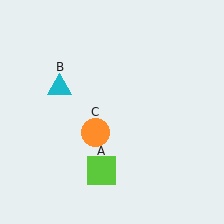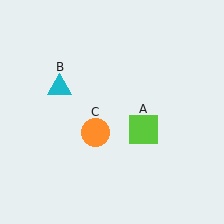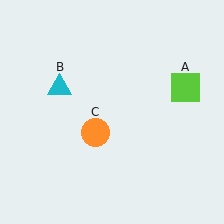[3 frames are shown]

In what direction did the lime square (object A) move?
The lime square (object A) moved up and to the right.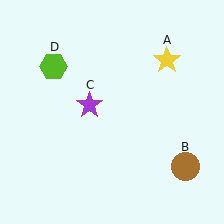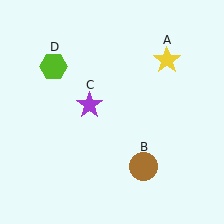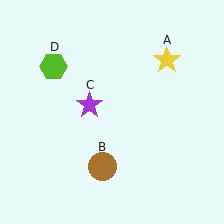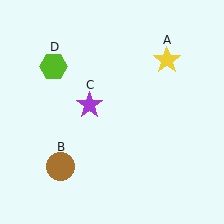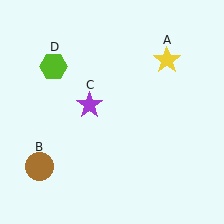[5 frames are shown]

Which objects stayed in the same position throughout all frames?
Yellow star (object A) and purple star (object C) and lime hexagon (object D) remained stationary.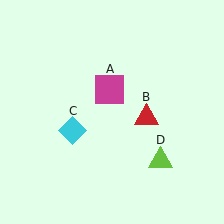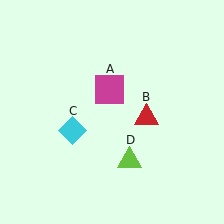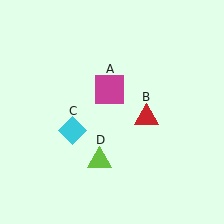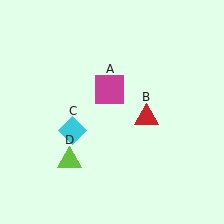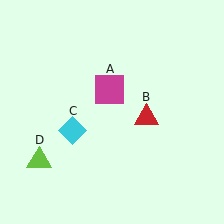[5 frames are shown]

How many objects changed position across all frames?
1 object changed position: lime triangle (object D).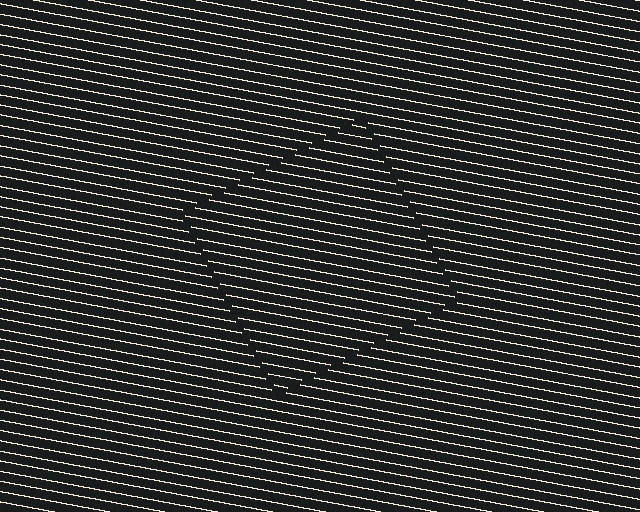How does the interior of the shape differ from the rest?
The interior of the shape contains the same grating, shifted by half a period — the contour is defined by the phase discontinuity where line-ends from the inner and outer gratings abut.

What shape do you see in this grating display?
An illusory square. The interior of the shape contains the same grating, shifted by half a period — the contour is defined by the phase discontinuity where line-ends from the inner and outer gratings abut.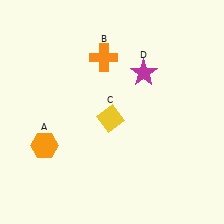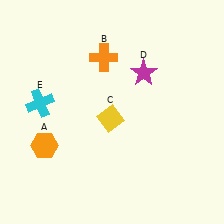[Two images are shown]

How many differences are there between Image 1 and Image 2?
There is 1 difference between the two images.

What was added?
A cyan cross (E) was added in Image 2.